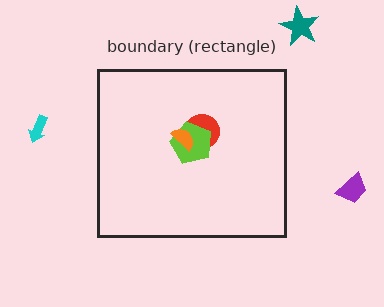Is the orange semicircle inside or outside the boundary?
Inside.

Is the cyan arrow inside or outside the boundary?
Outside.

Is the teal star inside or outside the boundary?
Outside.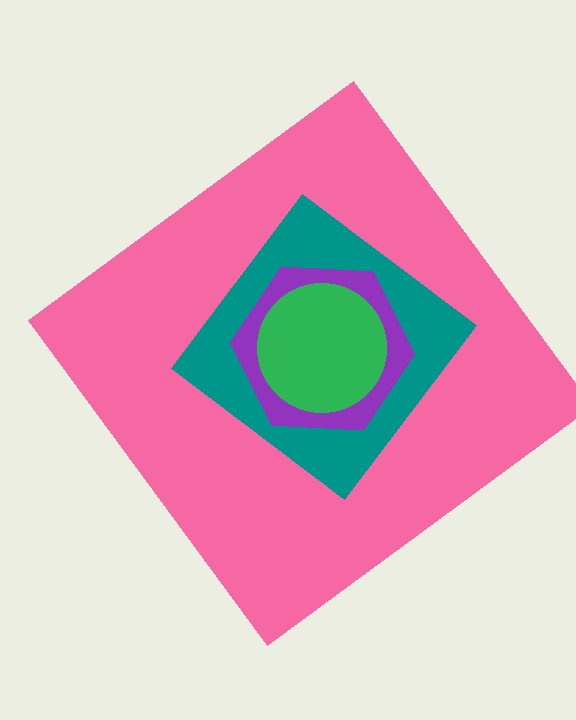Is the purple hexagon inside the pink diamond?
Yes.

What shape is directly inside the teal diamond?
The purple hexagon.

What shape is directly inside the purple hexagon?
The green circle.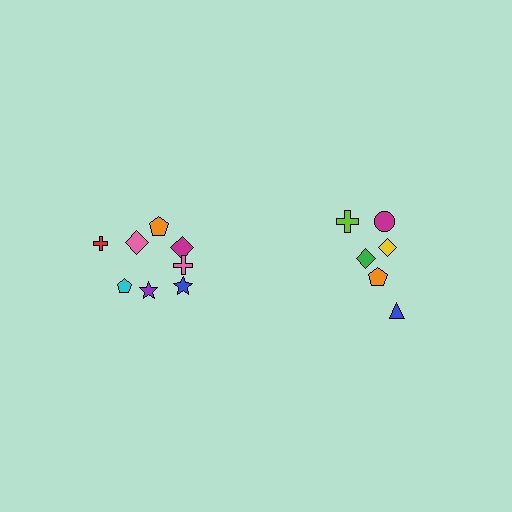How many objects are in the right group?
There are 6 objects.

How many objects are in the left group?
There are 8 objects.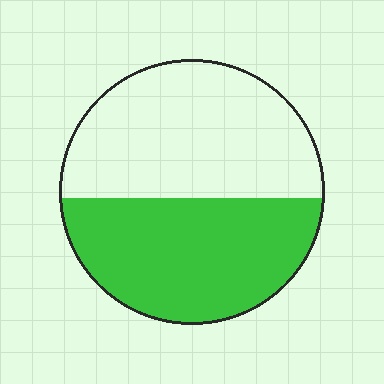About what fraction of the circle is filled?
About one half (1/2).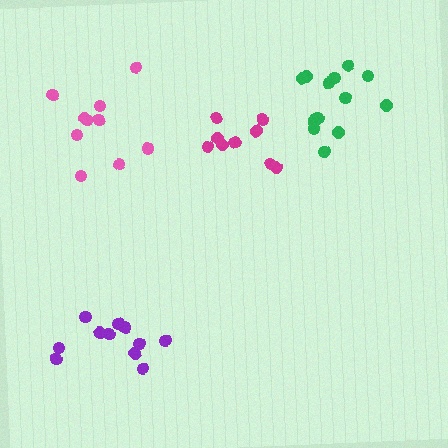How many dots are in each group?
Group 1: 10 dots, Group 2: 14 dots, Group 3: 11 dots, Group 4: 9 dots (44 total).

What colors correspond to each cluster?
The clusters are colored: pink, green, purple, magenta.